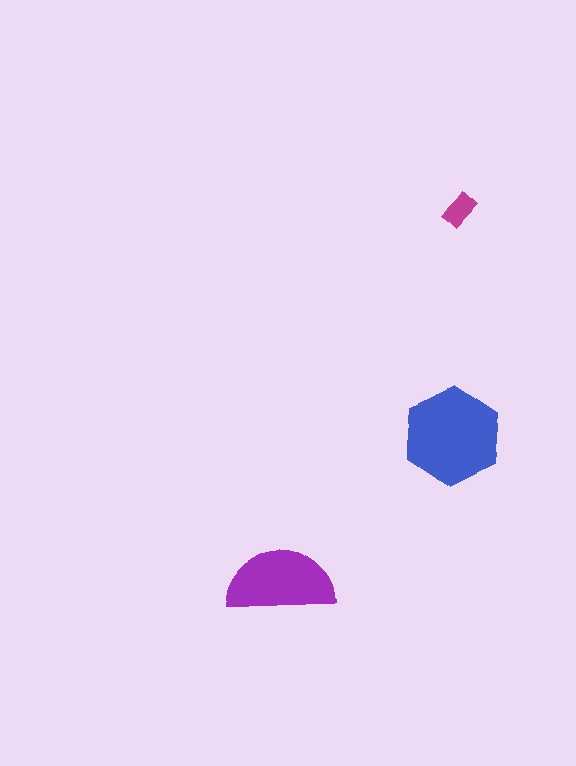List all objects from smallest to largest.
The magenta rectangle, the purple semicircle, the blue hexagon.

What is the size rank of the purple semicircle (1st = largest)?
2nd.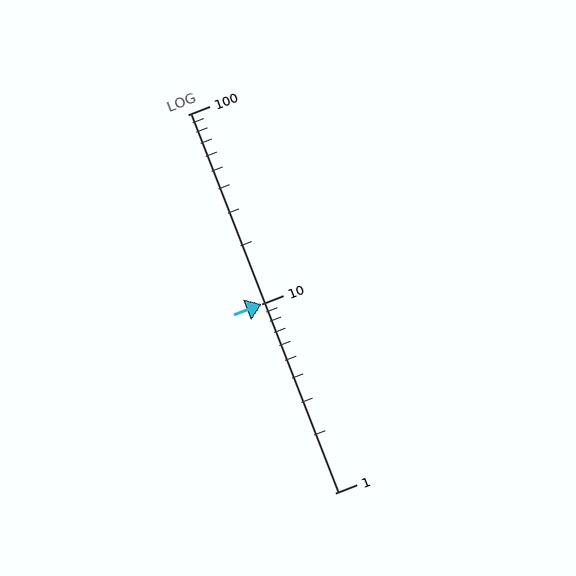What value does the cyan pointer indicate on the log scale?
The pointer indicates approximately 10.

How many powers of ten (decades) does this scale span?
The scale spans 2 decades, from 1 to 100.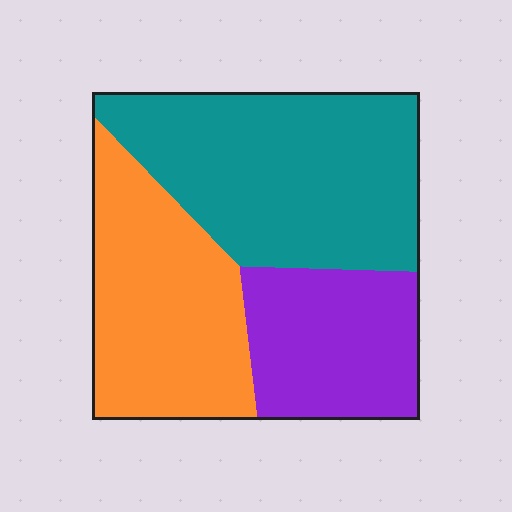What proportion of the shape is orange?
Orange covers roughly 35% of the shape.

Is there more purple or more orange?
Orange.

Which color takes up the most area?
Teal, at roughly 45%.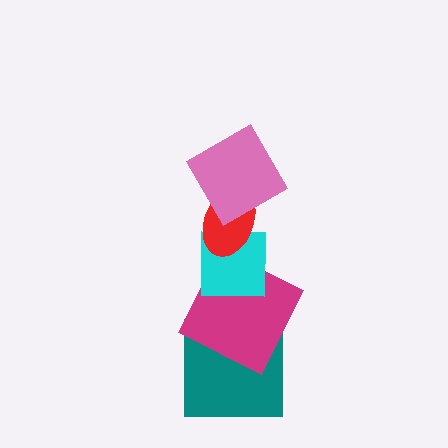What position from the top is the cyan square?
The cyan square is 3rd from the top.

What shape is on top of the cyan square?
The red ellipse is on top of the cyan square.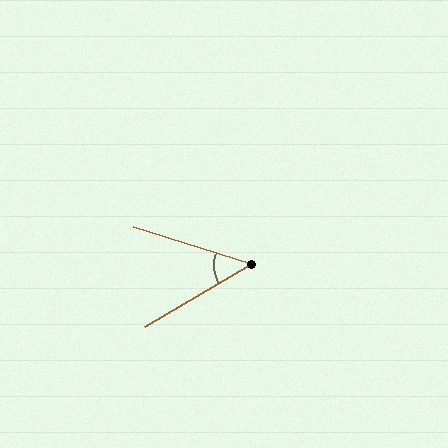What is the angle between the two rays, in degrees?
Approximately 48 degrees.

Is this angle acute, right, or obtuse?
It is acute.